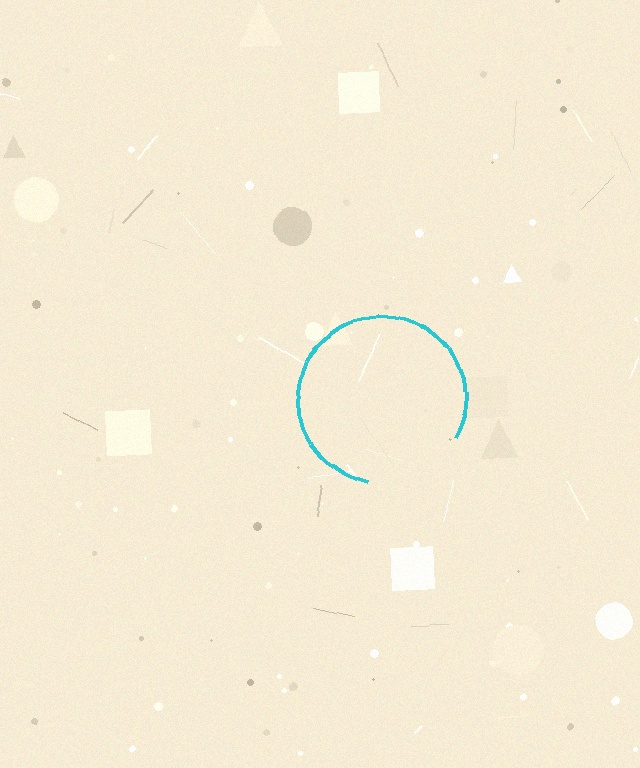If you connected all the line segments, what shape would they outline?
They would outline a circle.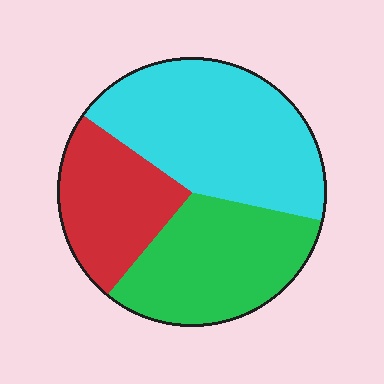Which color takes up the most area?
Cyan, at roughly 45%.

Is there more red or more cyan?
Cyan.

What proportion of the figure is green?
Green covers around 30% of the figure.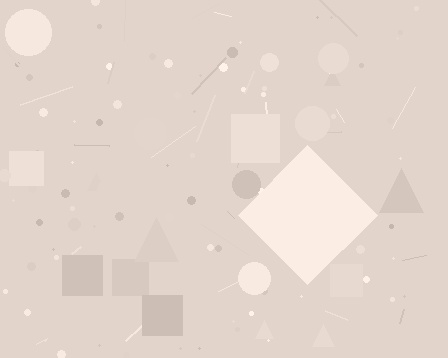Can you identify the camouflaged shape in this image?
The camouflaged shape is a diamond.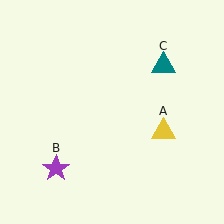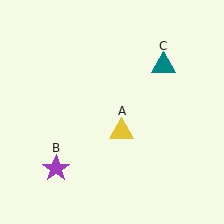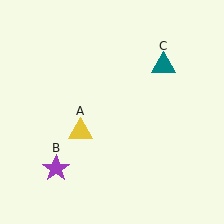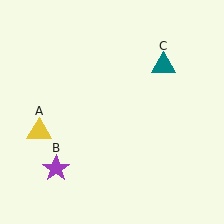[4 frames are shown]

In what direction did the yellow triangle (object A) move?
The yellow triangle (object A) moved left.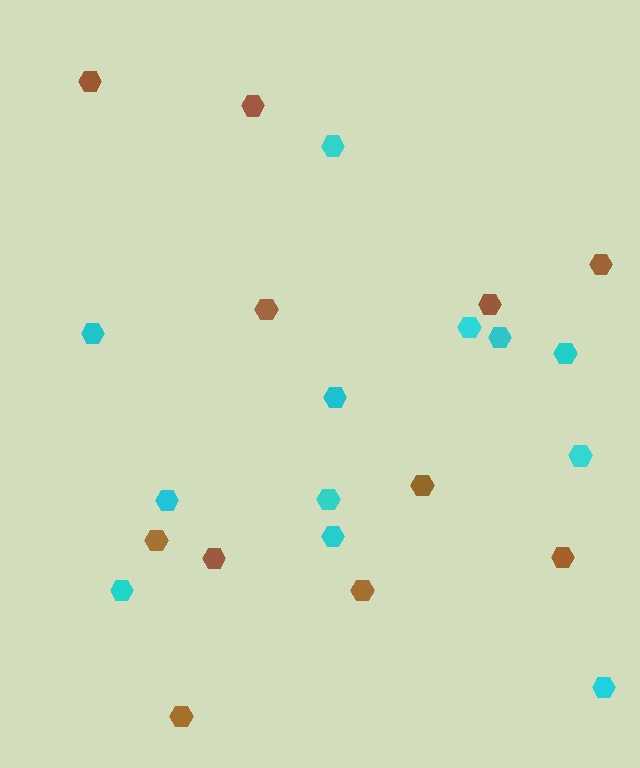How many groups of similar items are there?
There are 2 groups: one group of brown hexagons (11) and one group of cyan hexagons (12).